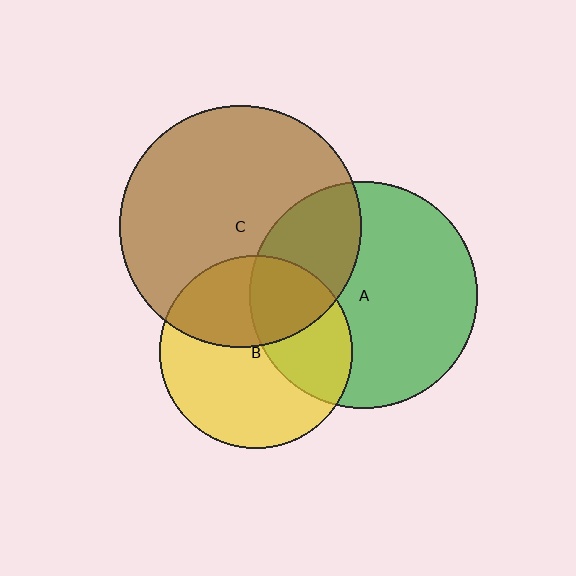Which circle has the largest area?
Circle C (brown).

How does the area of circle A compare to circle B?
Approximately 1.4 times.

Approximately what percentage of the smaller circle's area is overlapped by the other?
Approximately 30%.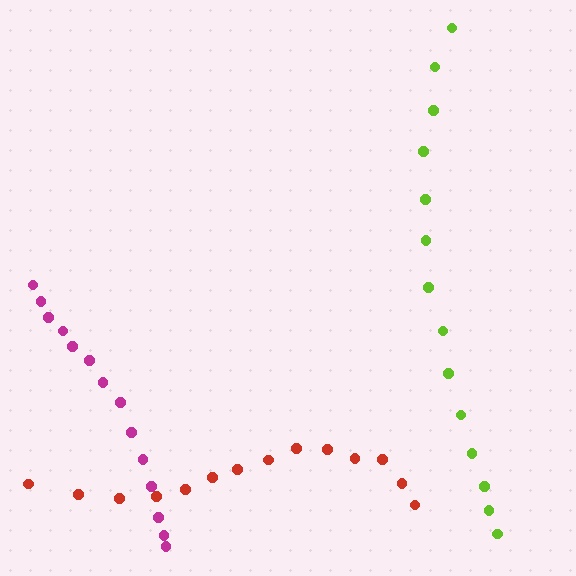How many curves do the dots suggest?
There are 3 distinct paths.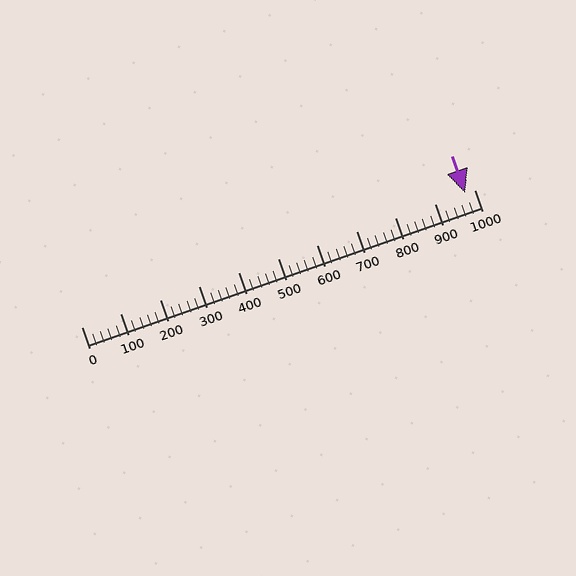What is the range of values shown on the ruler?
The ruler shows values from 0 to 1000.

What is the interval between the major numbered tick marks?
The major tick marks are spaced 100 units apart.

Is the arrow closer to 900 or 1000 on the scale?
The arrow is closer to 1000.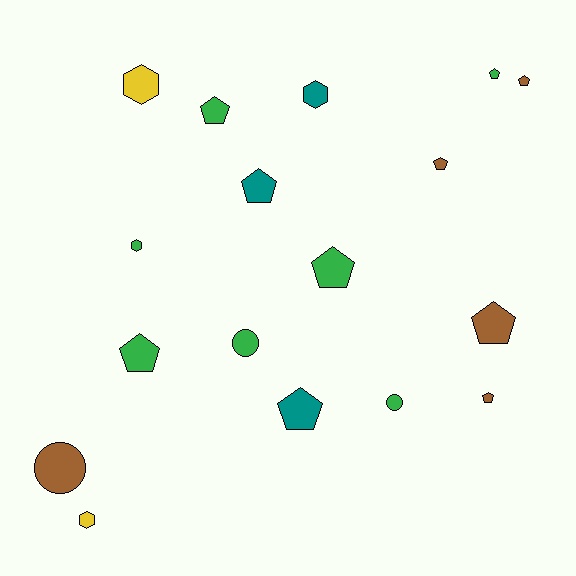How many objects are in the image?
There are 17 objects.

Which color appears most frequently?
Green, with 7 objects.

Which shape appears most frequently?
Pentagon, with 10 objects.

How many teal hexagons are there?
There is 1 teal hexagon.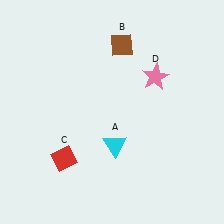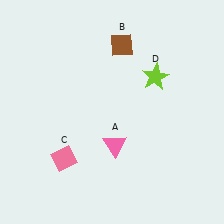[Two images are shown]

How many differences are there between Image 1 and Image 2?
There are 3 differences between the two images.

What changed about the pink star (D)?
In Image 1, D is pink. In Image 2, it changed to lime.